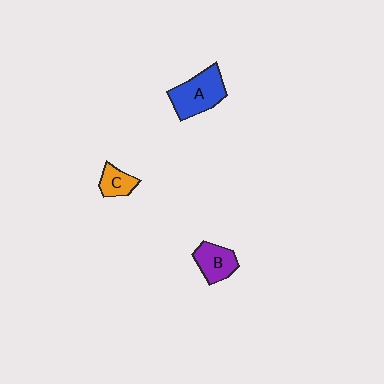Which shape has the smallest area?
Shape C (orange).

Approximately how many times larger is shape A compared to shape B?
Approximately 1.5 times.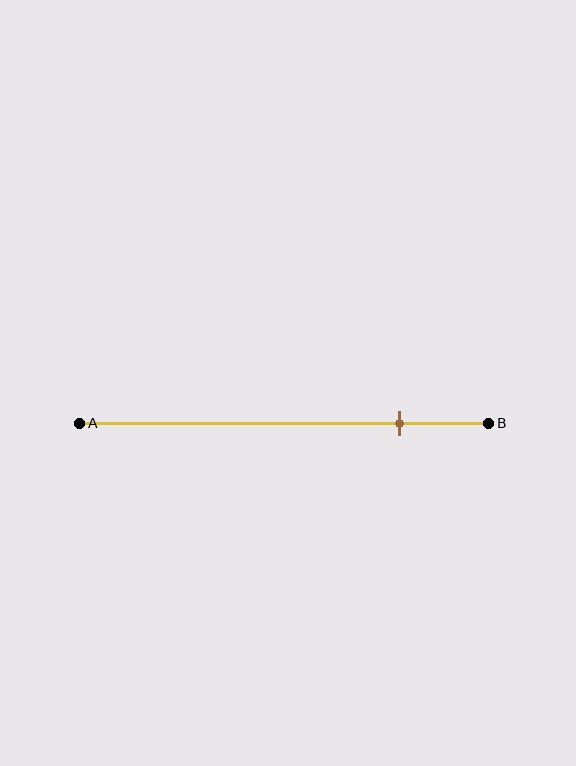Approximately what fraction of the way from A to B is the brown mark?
The brown mark is approximately 80% of the way from A to B.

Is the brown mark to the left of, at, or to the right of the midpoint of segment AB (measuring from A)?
The brown mark is to the right of the midpoint of segment AB.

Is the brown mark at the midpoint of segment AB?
No, the mark is at about 80% from A, not at the 50% midpoint.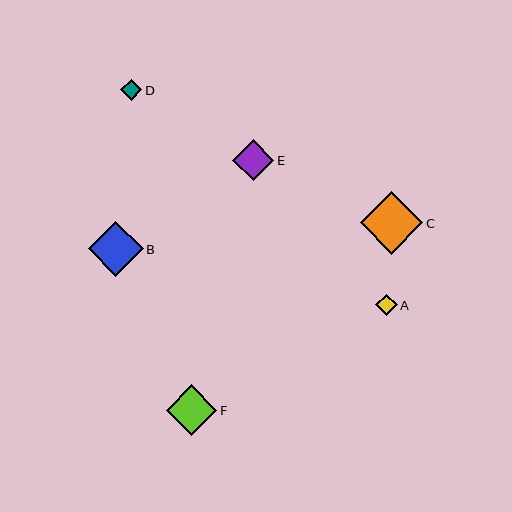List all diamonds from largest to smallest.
From largest to smallest: C, B, F, E, A, D.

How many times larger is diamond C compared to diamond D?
Diamond C is approximately 3.0 times the size of diamond D.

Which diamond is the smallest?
Diamond D is the smallest with a size of approximately 21 pixels.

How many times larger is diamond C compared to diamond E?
Diamond C is approximately 1.5 times the size of diamond E.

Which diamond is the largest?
Diamond C is the largest with a size of approximately 63 pixels.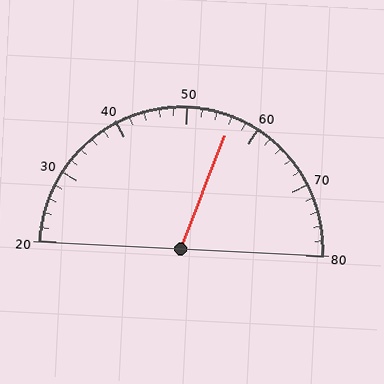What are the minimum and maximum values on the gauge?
The gauge ranges from 20 to 80.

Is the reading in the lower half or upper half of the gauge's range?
The reading is in the upper half of the range (20 to 80).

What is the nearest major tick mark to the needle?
The nearest major tick mark is 60.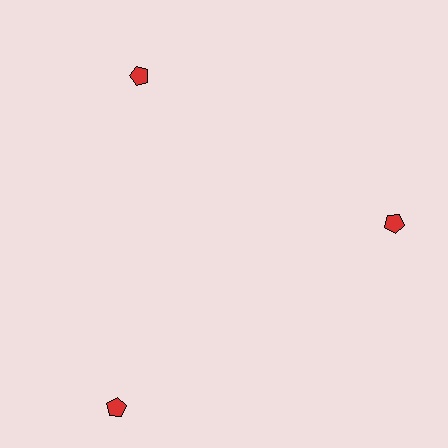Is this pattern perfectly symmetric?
No. The 3 red pentagons are arranged in a ring, but one element near the 7 o'clock position is pushed outward from the center, breaking the 3-fold rotational symmetry.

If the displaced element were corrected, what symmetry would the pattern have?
It would have 3-fold rotational symmetry — the pattern would map onto itself every 120 degrees.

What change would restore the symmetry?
The symmetry would be restored by moving it inward, back onto the ring so that all 3 pentagons sit at equal angles and equal distance from the center.